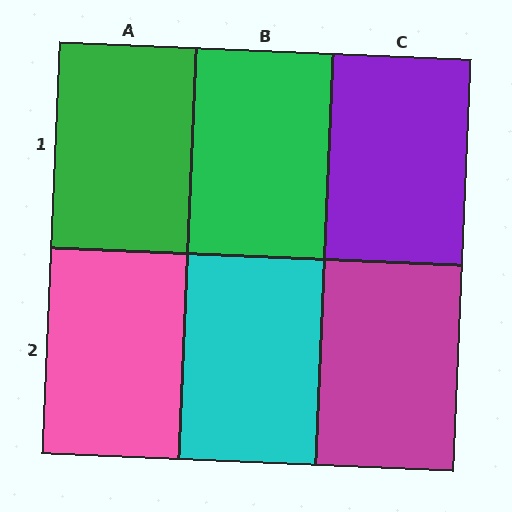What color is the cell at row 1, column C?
Purple.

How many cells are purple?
1 cell is purple.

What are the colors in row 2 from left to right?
Pink, cyan, magenta.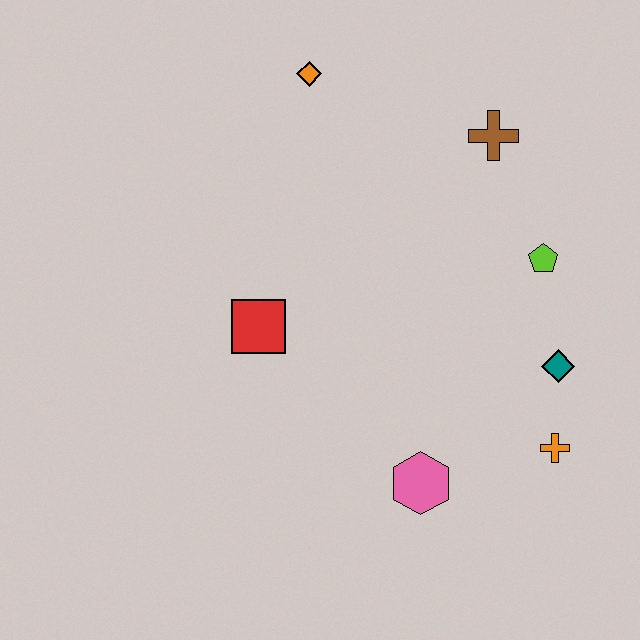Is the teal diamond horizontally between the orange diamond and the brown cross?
No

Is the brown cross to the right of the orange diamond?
Yes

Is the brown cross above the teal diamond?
Yes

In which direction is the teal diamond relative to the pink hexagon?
The teal diamond is to the right of the pink hexagon.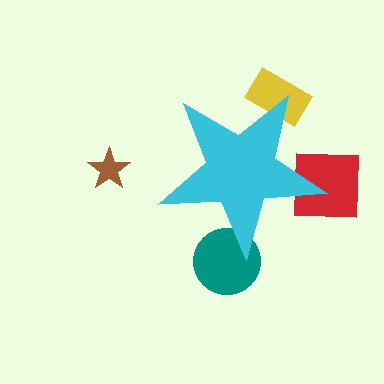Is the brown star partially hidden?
No, the brown star is fully visible.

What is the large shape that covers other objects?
A cyan star.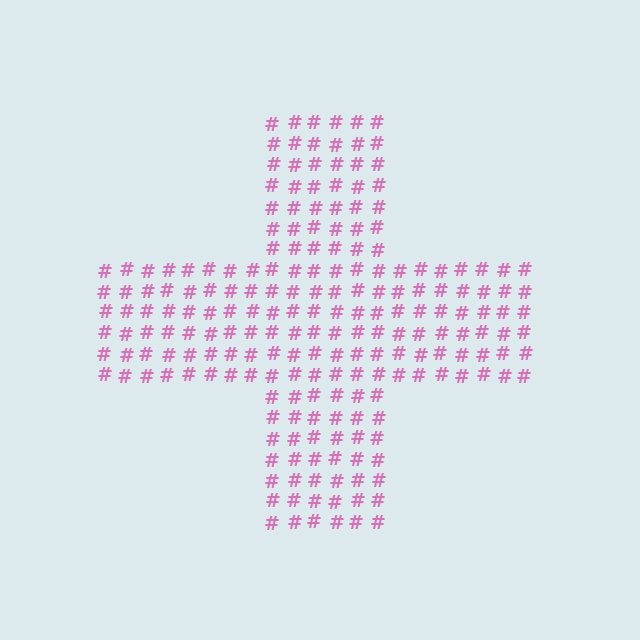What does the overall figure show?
The overall figure shows a cross.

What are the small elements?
The small elements are hash symbols.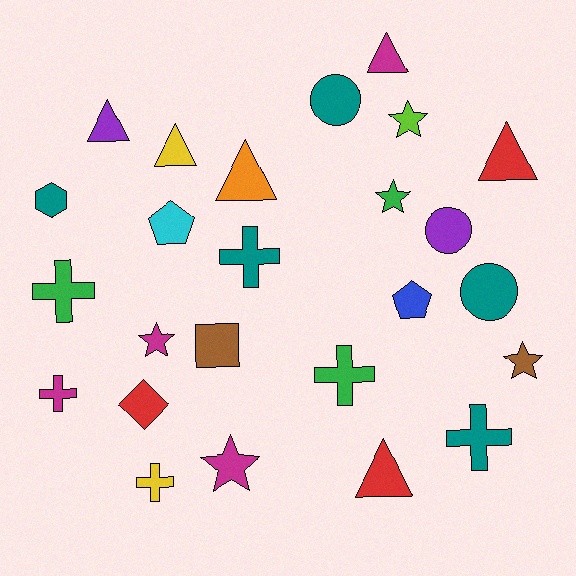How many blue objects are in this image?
There is 1 blue object.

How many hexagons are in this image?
There is 1 hexagon.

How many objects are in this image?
There are 25 objects.